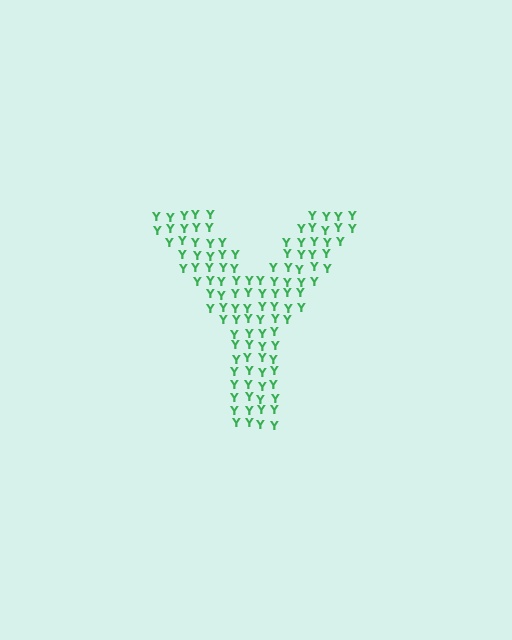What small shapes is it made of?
It is made of small letter Y's.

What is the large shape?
The large shape is the letter Y.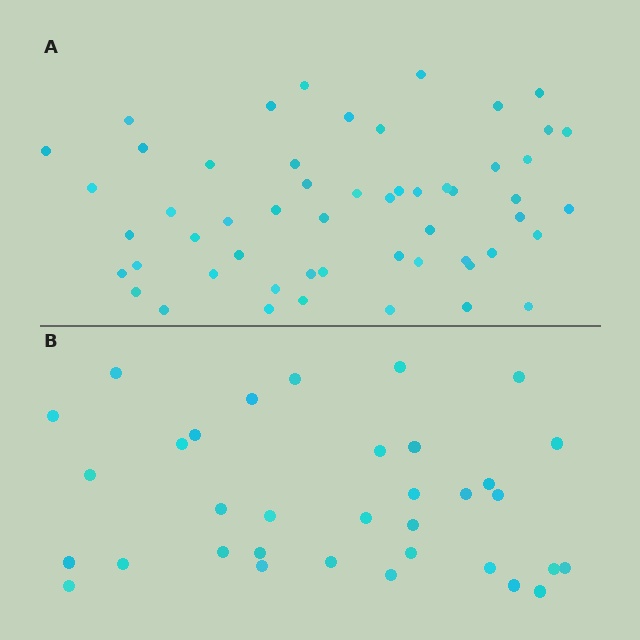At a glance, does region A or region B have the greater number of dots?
Region A (the top region) has more dots.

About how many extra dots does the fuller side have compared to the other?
Region A has approximately 20 more dots than region B.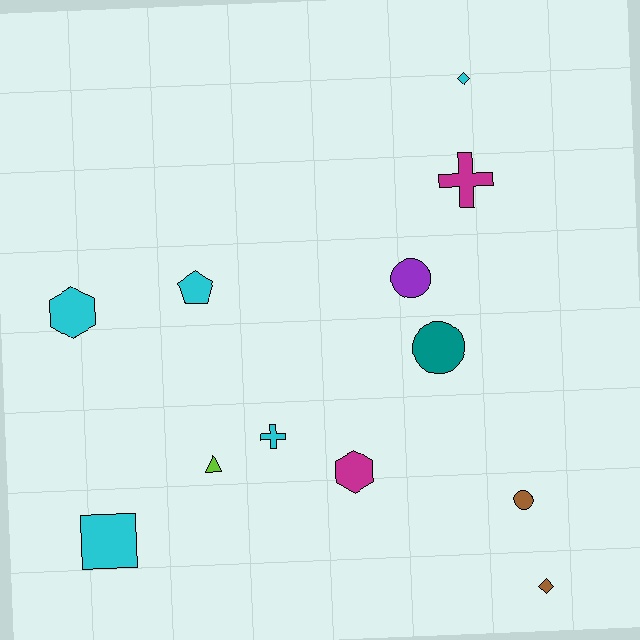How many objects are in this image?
There are 12 objects.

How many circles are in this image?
There are 3 circles.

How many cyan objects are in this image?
There are 5 cyan objects.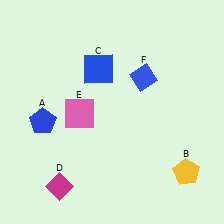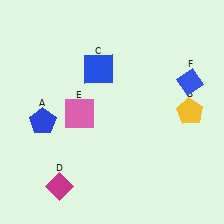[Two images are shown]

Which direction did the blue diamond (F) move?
The blue diamond (F) moved right.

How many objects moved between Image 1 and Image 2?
2 objects moved between the two images.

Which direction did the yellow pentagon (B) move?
The yellow pentagon (B) moved up.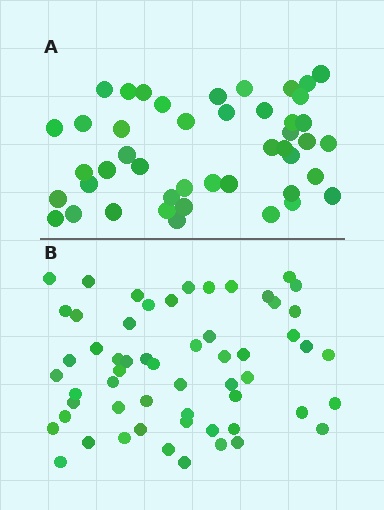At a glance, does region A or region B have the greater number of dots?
Region B (the bottom region) has more dots.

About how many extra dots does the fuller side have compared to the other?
Region B has roughly 12 or so more dots than region A.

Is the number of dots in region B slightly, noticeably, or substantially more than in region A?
Region B has noticeably more, but not dramatically so. The ratio is roughly 1.3 to 1.